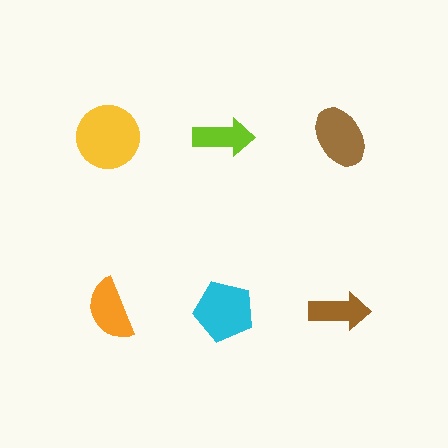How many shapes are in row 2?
3 shapes.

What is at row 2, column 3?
A brown arrow.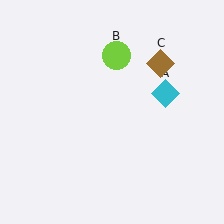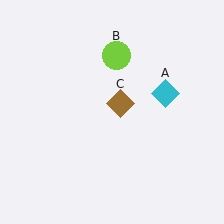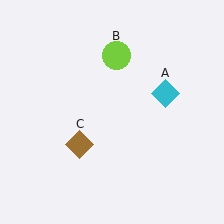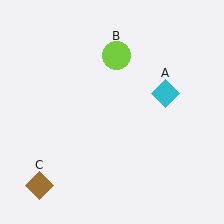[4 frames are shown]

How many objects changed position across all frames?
1 object changed position: brown diamond (object C).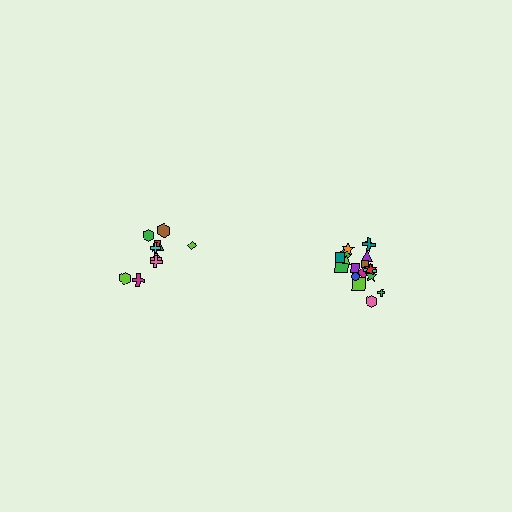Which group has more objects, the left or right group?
The right group.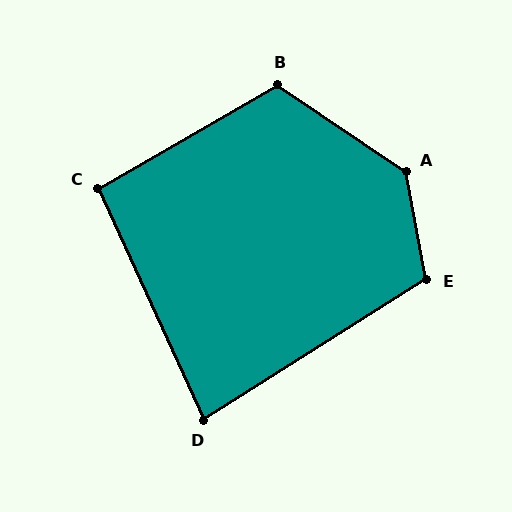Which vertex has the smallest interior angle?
D, at approximately 82 degrees.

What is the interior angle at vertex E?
Approximately 112 degrees (obtuse).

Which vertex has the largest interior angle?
A, at approximately 135 degrees.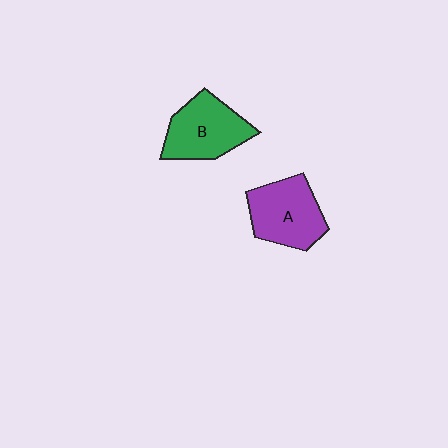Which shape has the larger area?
Shape B (green).